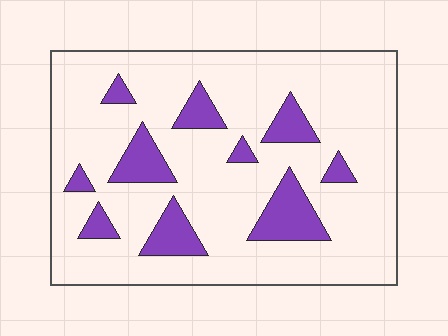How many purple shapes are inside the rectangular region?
10.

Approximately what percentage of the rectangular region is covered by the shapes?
Approximately 15%.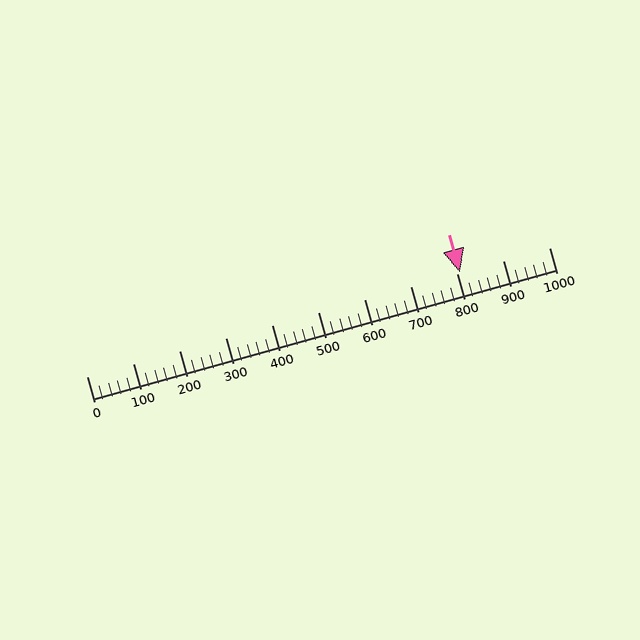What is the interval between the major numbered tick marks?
The major tick marks are spaced 100 units apart.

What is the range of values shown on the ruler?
The ruler shows values from 0 to 1000.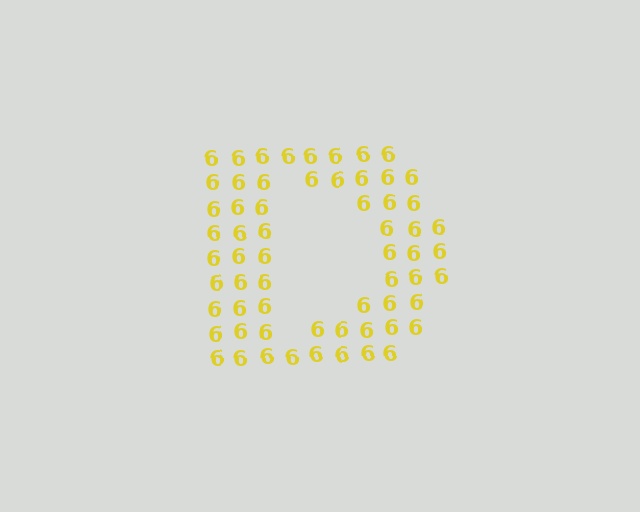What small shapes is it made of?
It is made of small digit 6's.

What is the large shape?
The large shape is the letter D.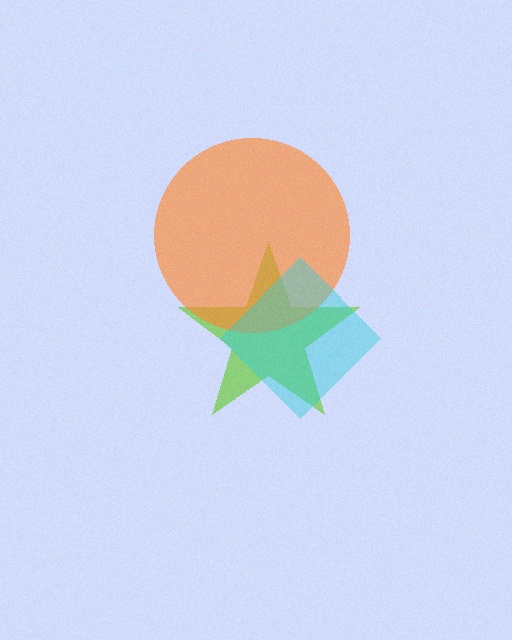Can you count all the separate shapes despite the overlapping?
Yes, there are 3 separate shapes.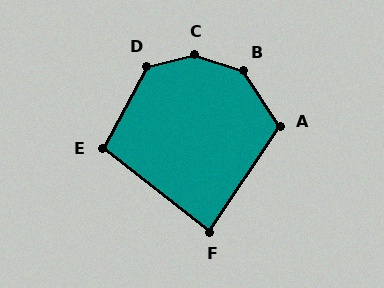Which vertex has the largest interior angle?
C, at approximately 147 degrees.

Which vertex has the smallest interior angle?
F, at approximately 86 degrees.